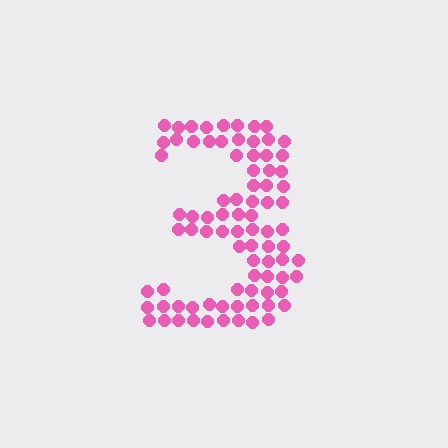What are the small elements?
The small elements are circles.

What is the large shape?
The large shape is the digit 3.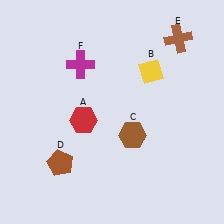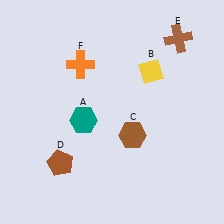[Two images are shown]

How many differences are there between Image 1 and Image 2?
There are 2 differences between the two images.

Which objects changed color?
A changed from red to teal. F changed from magenta to orange.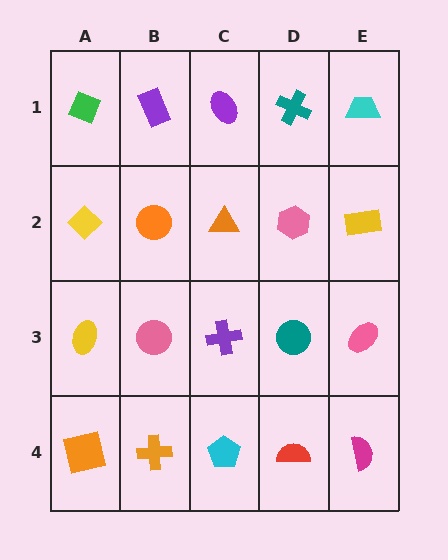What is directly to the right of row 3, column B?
A purple cross.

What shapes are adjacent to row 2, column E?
A cyan trapezoid (row 1, column E), a pink ellipse (row 3, column E), a pink hexagon (row 2, column D).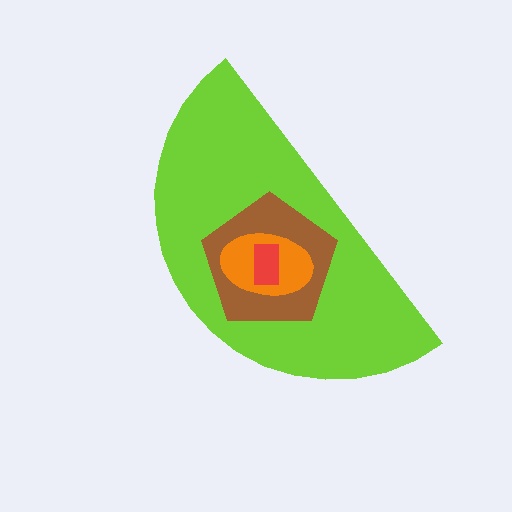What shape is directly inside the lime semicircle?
The brown pentagon.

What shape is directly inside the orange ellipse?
The red rectangle.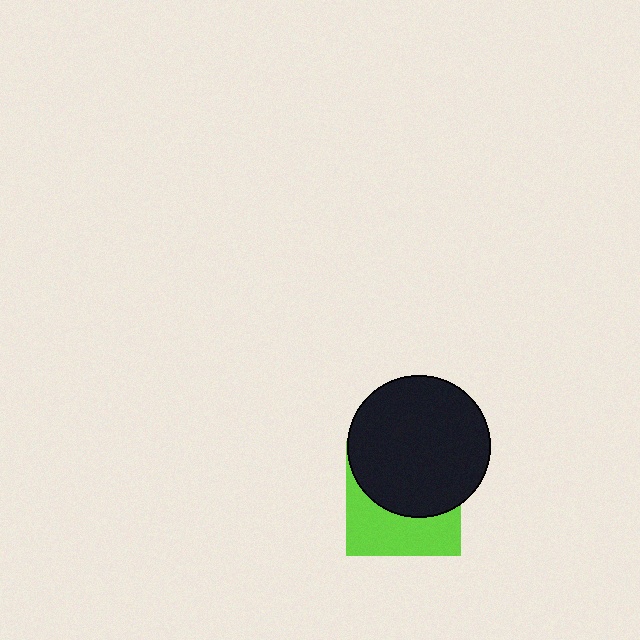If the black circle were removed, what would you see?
You would see the complete lime square.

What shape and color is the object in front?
The object in front is a black circle.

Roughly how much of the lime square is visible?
A small part of it is visible (roughly 44%).